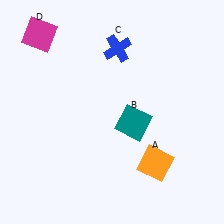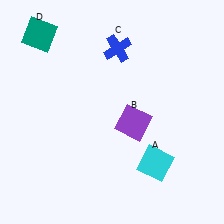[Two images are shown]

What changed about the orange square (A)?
In Image 1, A is orange. In Image 2, it changed to cyan.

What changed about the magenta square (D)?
In Image 1, D is magenta. In Image 2, it changed to teal.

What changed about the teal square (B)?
In Image 1, B is teal. In Image 2, it changed to purple.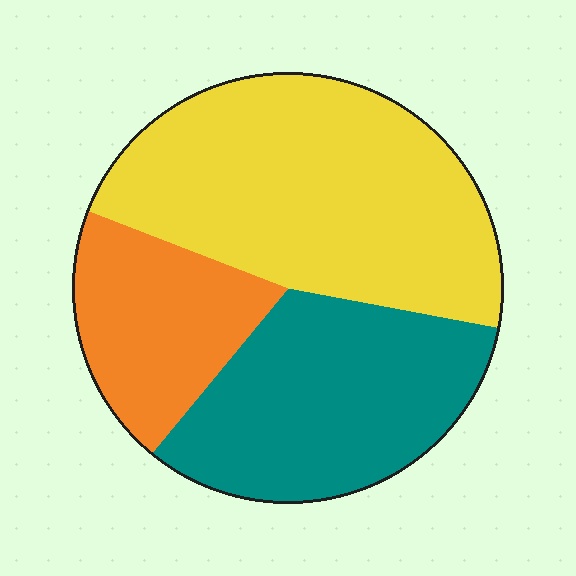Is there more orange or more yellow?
Yellow.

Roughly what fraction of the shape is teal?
Teal takes up between a sixth and a third of the shape.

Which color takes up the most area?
Yellow, at roughly 45%.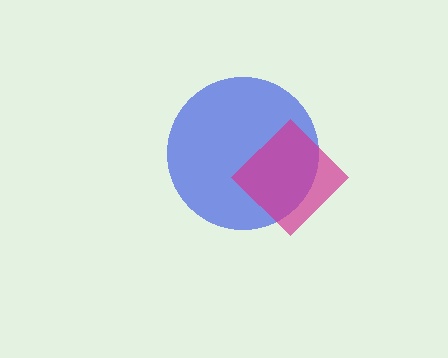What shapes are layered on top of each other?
The layered shapes are: a blue circle, a magenta diamond.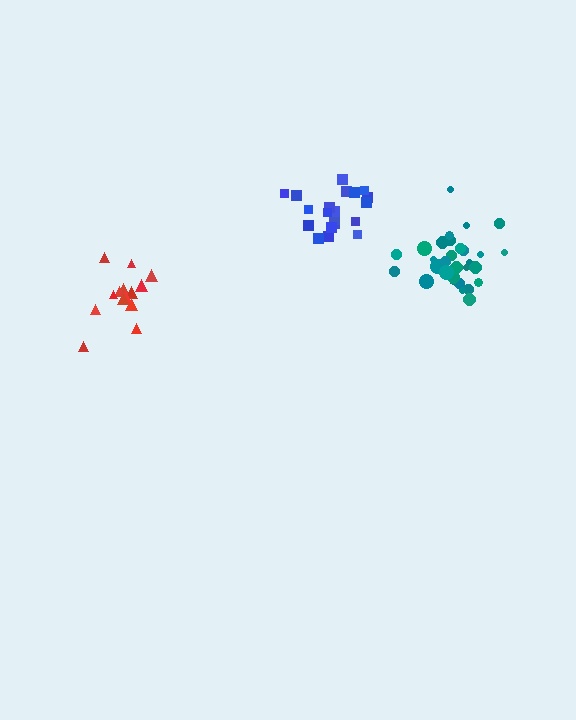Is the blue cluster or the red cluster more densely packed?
Blue.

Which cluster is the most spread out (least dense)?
Red.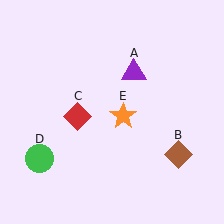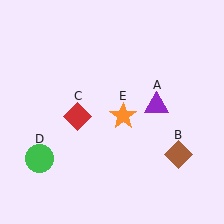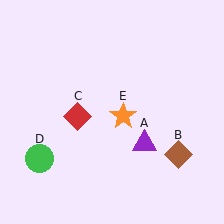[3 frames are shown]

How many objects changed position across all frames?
1 object changed position: purple triangle (object A).